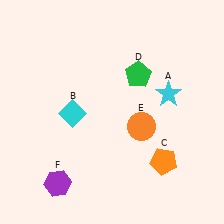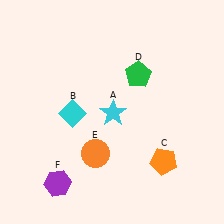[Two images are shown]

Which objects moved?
The objects that moved are: the cyan star (A), the orange circle (E).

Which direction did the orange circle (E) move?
The orange circle (E) moved left.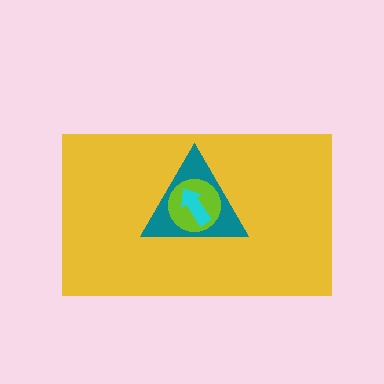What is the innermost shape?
The cyan arrow.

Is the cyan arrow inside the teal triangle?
Yes.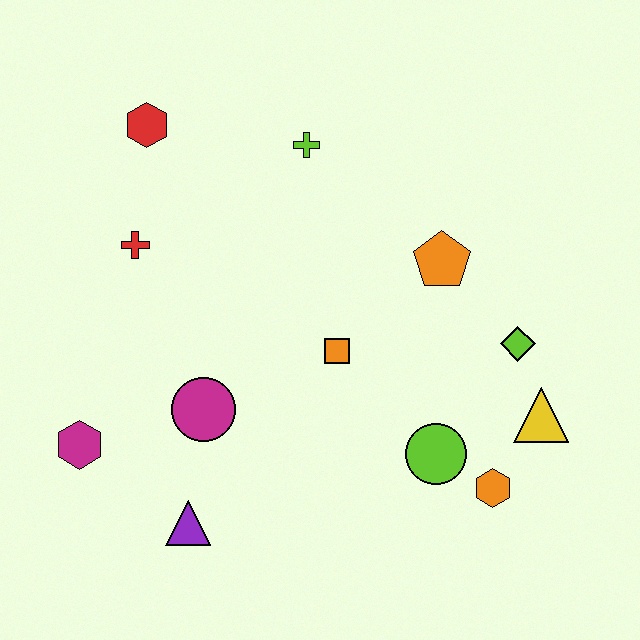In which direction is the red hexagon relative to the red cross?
The red hexagon is above the red cross.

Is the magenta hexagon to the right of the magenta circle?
No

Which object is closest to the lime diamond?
The yellow triangle is closest to the lime diamond.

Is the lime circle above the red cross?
No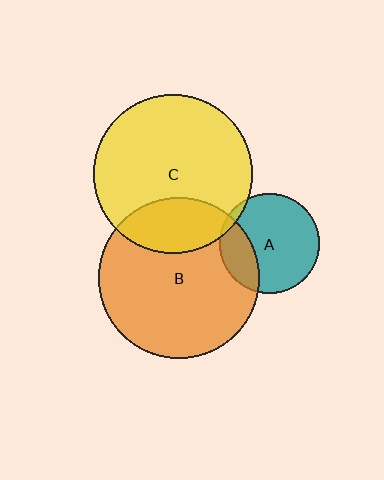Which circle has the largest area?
Circle B (orange).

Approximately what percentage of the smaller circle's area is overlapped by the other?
Approximately 5%.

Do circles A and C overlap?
Yes.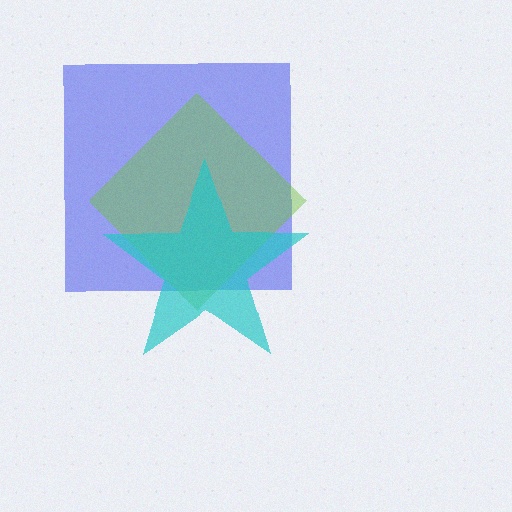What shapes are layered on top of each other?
The layered shapes are: a blue square, a lime diamond, a cyan star.